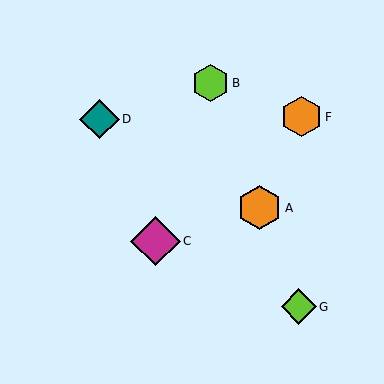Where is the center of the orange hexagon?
The center of the orange hexagon is at (301, 117).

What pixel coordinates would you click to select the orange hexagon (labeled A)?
Click at (260, 208) to select the orange hexagon A.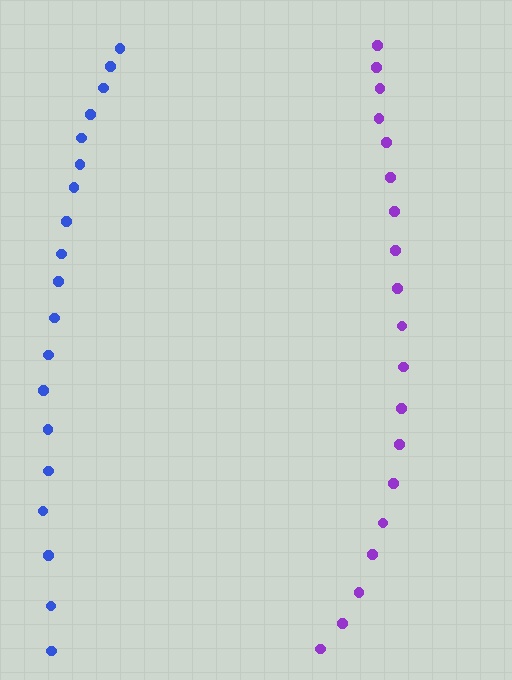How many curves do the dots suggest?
There are 2 distinct paths.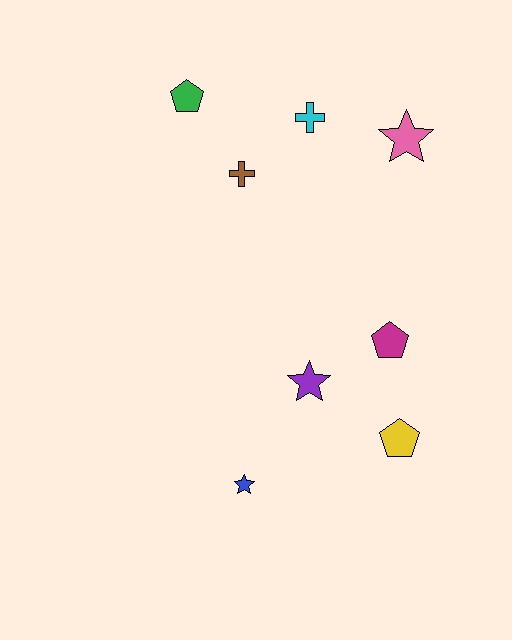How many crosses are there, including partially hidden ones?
There are 2 crosses.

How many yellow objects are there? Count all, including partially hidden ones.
There is 1 yellow object.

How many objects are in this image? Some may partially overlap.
There are 8 objects.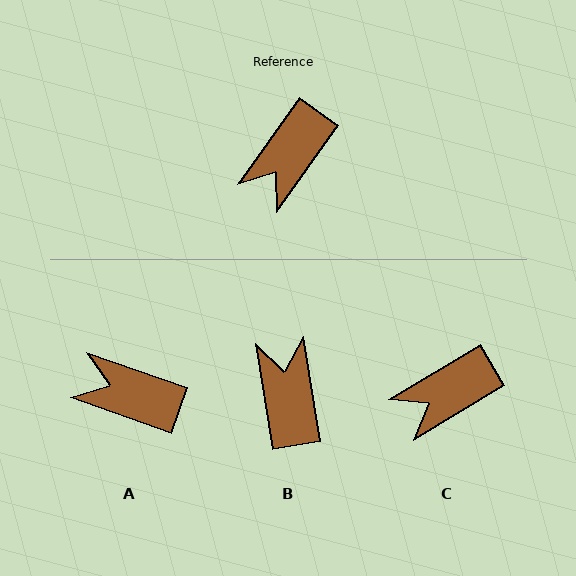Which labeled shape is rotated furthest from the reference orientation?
B, about 135 degrees away.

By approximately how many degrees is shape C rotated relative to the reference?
Approximately 24 degrees clockwise.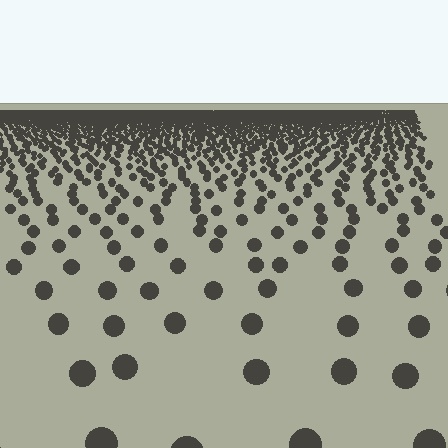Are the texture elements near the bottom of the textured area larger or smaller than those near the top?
Larger. Near the bottom, elements are closer to the viewer and appear at a bigger on-screen size.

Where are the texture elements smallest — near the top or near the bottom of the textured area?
Near the top.